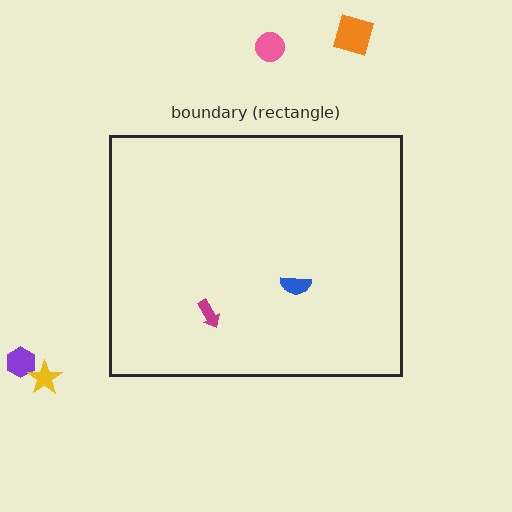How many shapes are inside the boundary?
2 inside, 4 outside.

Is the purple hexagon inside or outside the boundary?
Outside.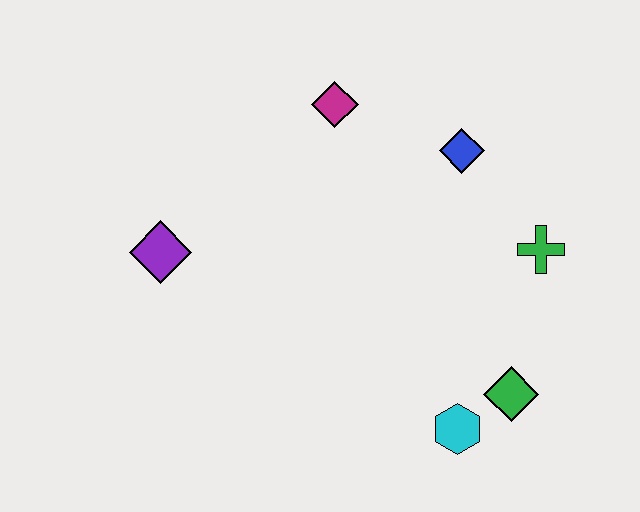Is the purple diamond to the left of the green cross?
Yes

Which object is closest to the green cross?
The blue diamond is closest to the green cross.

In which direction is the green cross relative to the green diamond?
The green cross is above the green diamond.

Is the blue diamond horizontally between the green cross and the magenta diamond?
Yes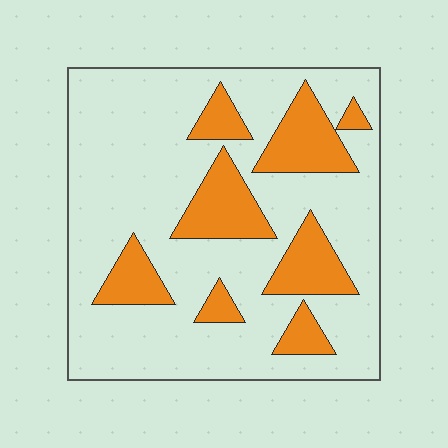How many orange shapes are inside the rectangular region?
8.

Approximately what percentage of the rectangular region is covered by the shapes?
Approximately 25%.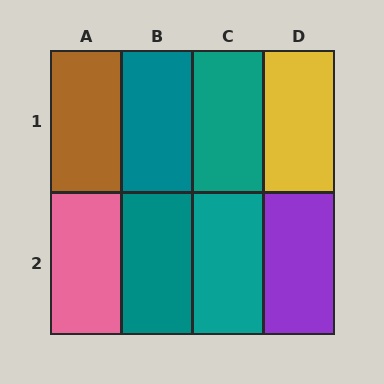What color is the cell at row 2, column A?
Pink.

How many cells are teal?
4 cells are teal.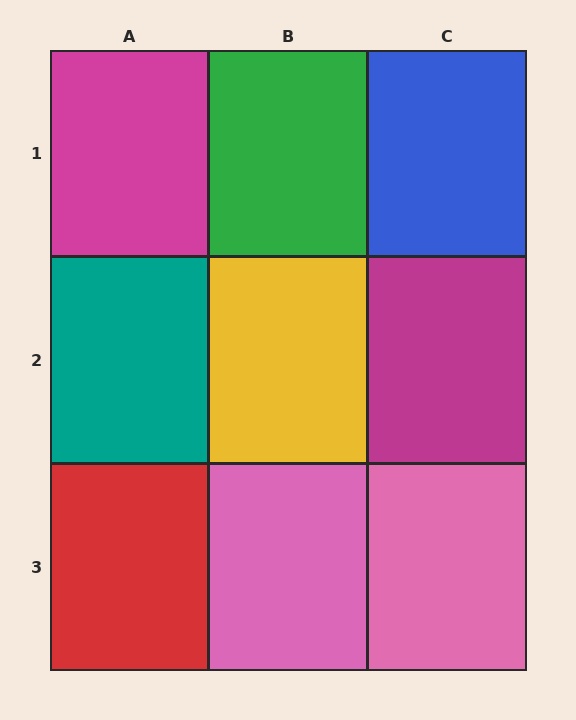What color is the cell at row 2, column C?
Magenta.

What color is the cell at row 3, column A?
Red.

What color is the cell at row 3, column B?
Pink.